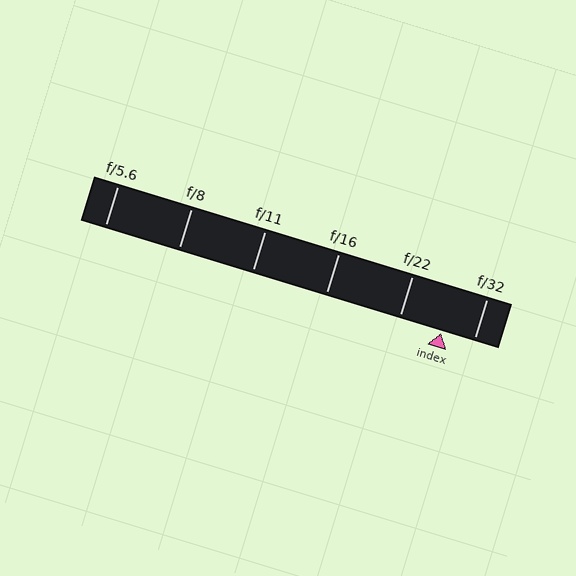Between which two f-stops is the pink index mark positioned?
The index mark is between f/22 and f/32.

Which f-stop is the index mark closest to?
The index mark is closest to f/32.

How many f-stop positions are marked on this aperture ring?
There are 6 f-stop positions marked.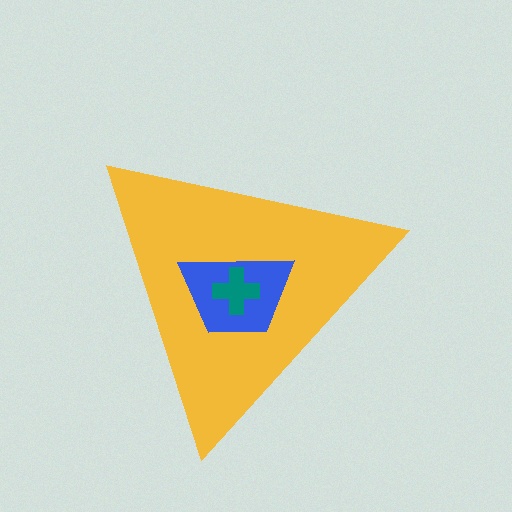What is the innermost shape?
The teal cross.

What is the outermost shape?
The yellow triangle.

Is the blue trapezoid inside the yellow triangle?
Yes.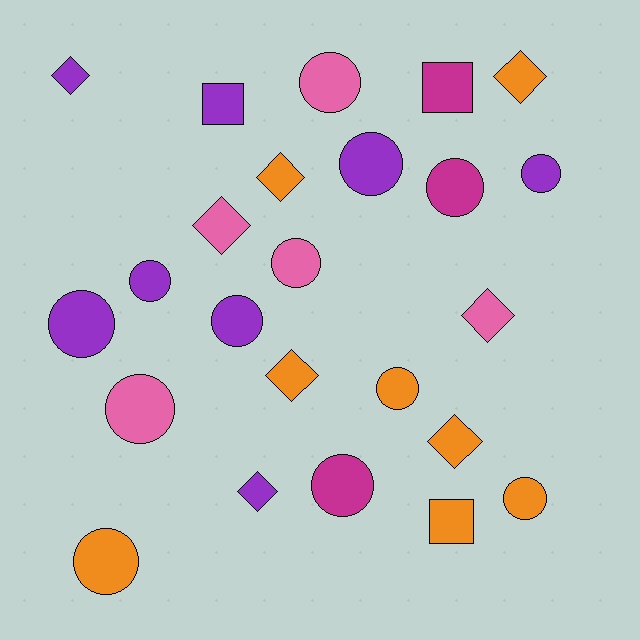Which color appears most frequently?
Orange, with 8 objects.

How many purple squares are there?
There is 1 purple square.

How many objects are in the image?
There are 24 objects.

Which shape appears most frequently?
Circle, with 13 objects.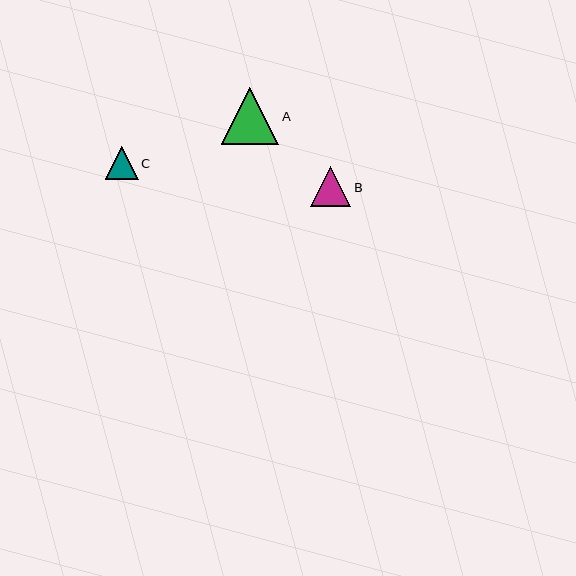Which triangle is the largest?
Triangle A is the largest with a size of approximately 58 pixels.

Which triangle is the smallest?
Triangle C is the smallest with a size of approximately 33 pixels.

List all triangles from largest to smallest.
From largest to smallest: A, B, C.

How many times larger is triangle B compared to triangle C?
Triangle B is approximately 1.2 times the size of triangle C.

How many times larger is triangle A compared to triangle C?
Triangle A is approximately 1.7 times the size of triangle C.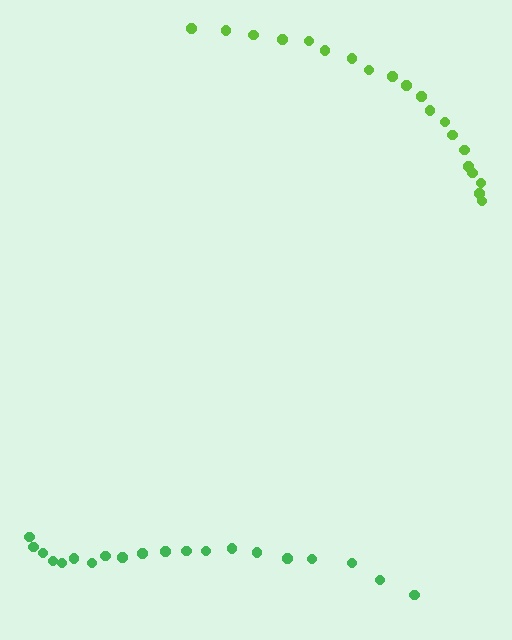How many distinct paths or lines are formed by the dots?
There are 2 distinct paths.